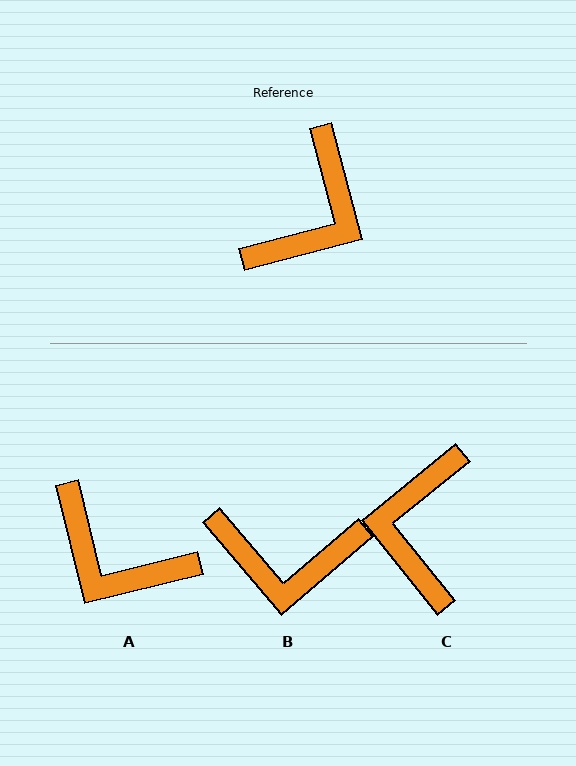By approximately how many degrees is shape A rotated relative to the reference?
Approximately 91 degrees clockwise.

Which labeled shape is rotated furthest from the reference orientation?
C, about 156 degrees away.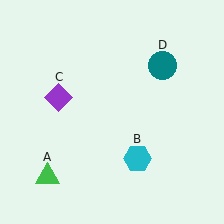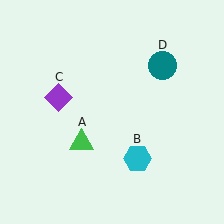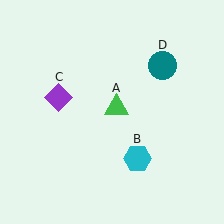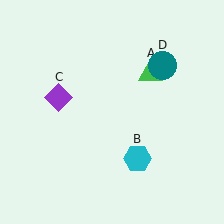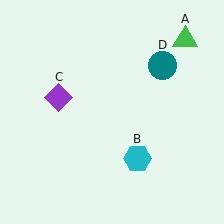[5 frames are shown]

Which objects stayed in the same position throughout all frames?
Cyan hexagon (object B) and purple diamond (object C) and teal circle (object D) remained stationary.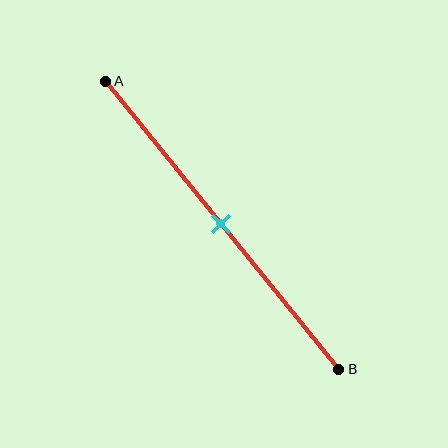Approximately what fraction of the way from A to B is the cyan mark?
The cyan mark is approximately 50% of the way from A to B.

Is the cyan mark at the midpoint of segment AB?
Yes, the mark is approximately at the midpoint.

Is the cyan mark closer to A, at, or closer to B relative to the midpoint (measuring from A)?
The cyan mark is approximately at the midpoint of segment AB.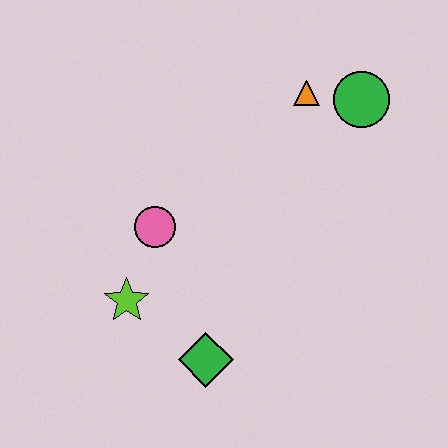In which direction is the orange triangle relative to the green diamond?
The orange triangle is above the green diamond.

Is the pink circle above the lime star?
Yes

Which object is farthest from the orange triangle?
The green diamond is farthest from the orange triangle.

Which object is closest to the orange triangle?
The green circle is closest to the orange triangle.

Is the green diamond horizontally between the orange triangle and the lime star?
Yes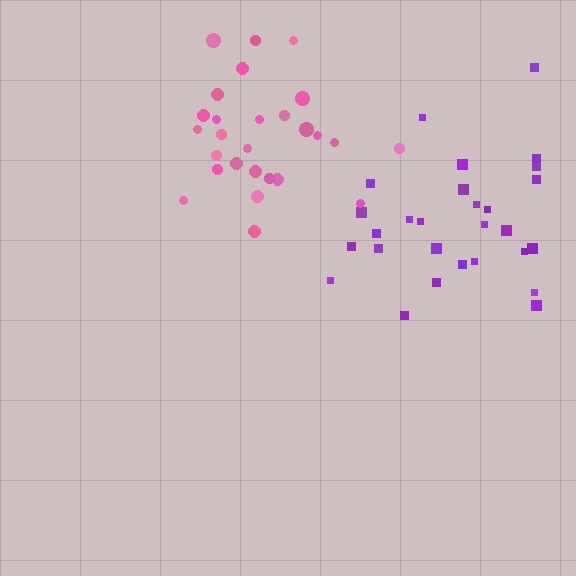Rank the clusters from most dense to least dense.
pink, purple.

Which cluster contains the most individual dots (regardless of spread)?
Purple (28).